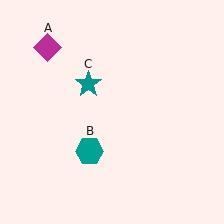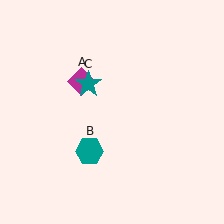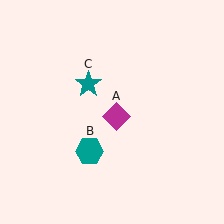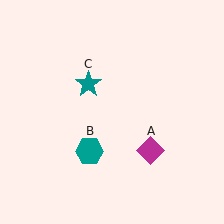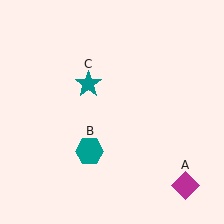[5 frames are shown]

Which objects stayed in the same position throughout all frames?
Teal hexagon (object B) and teal star (object C) remained stationary.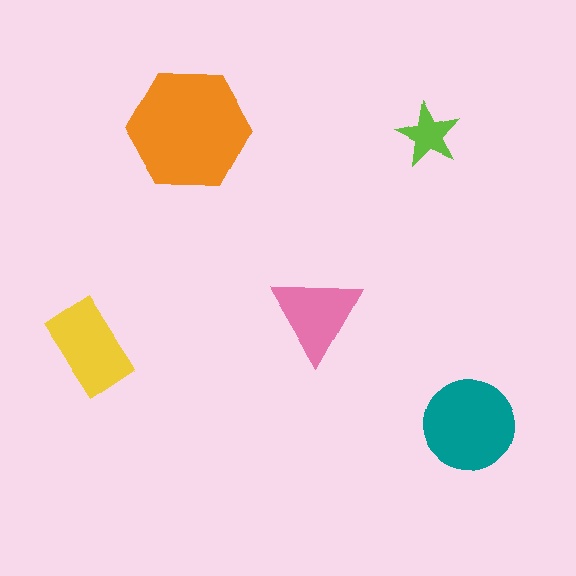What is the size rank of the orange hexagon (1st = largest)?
1st.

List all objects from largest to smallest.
The orange hexagon, the teal circle, the yellow rectangle, the pink triangle, the lime star.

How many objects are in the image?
There are 5 objects in the image.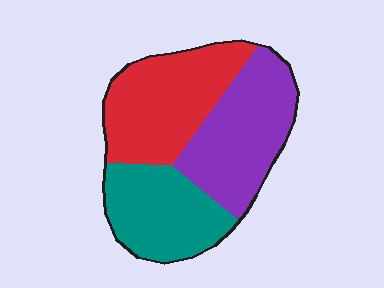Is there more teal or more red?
Red.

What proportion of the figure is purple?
Purple covers around 35% of the figure.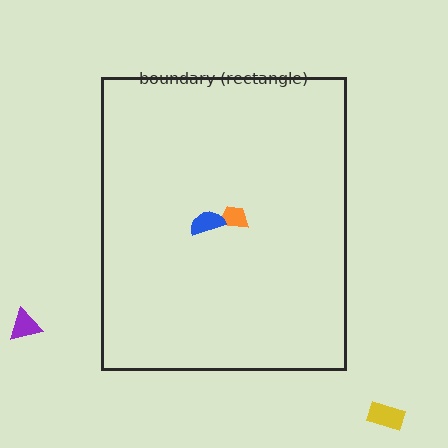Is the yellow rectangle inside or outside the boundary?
Outside.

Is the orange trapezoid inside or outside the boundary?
Inside.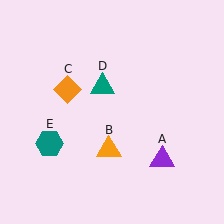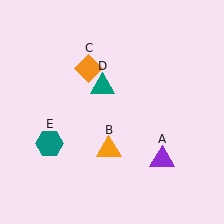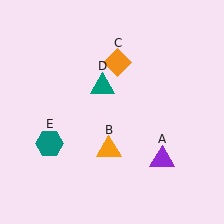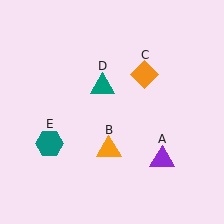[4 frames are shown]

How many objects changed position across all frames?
1 object changed position: orange diamond (object C).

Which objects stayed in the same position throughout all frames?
Purple triangle (object A) and orange triangle (object B) and teal triangle (object D) and teal hexagon (object E) remained stationary.